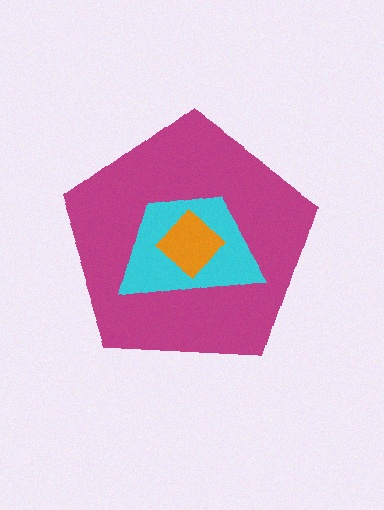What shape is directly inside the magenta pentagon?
The cyan trapezoid.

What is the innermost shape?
The orange diamond.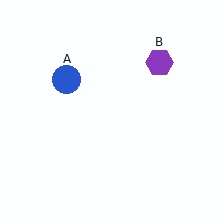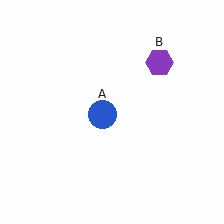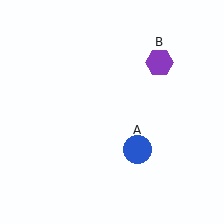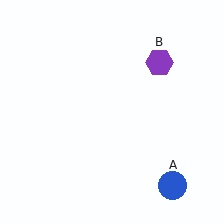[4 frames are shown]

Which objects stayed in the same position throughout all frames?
Purple hexagon (object B) remained stationary.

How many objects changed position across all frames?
1 object changed position: blue circle (object A).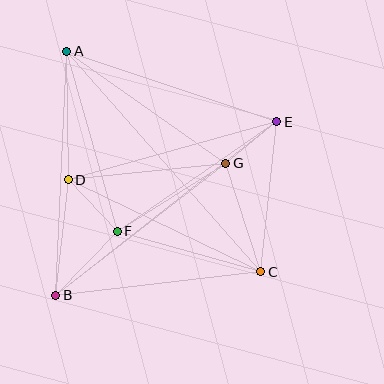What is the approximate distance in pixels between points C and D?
The distance between C and D is approximately 213 pixels.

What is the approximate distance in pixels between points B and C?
The distance between B and C is approximately 206 pixels.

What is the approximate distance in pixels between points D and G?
The distance between D and G is approximately 158 pixels.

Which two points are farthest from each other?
Points A and C are farthest from each other.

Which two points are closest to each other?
Points E and G are closest to each other.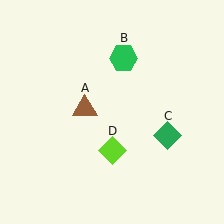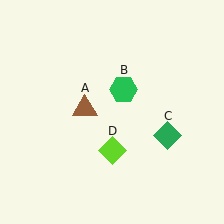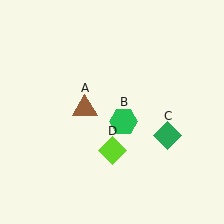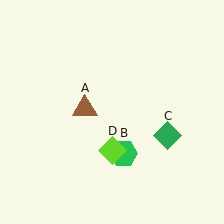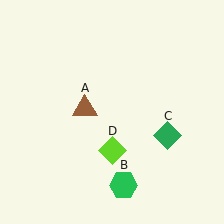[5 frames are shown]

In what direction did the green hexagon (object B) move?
The green hexagon (object B) moved down.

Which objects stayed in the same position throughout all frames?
Brown triangle (object A) and green diamond (object C) and lime diamond (object D) remained stationary.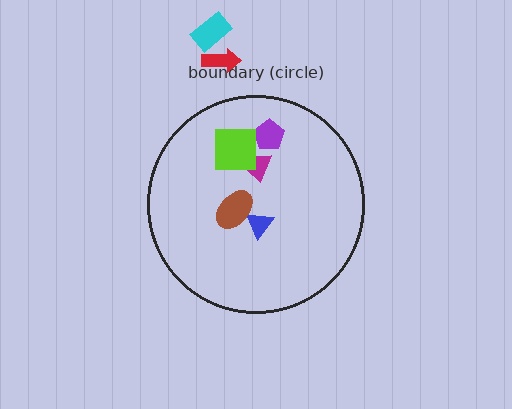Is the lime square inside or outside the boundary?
Inside.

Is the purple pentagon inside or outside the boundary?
Inside.